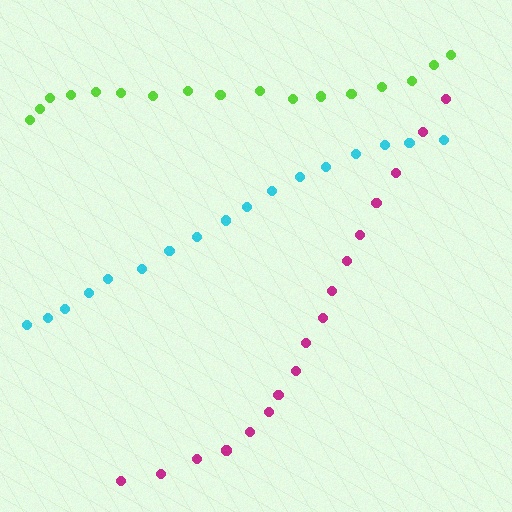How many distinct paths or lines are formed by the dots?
There are 3 distinct paths.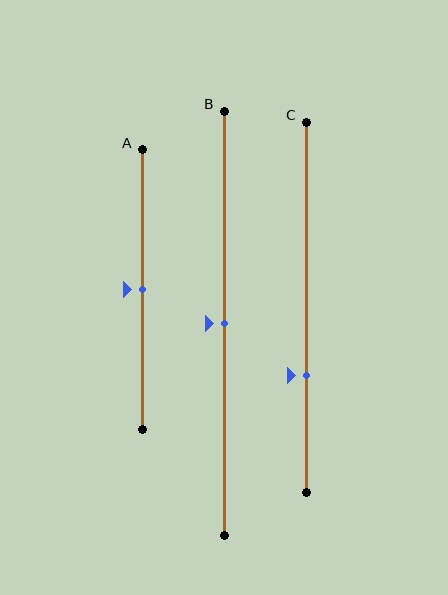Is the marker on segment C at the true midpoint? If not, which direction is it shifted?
No, the marker on segment C is shifted downward by about 18% of the segment length.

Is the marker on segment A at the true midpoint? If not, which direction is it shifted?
Yes, the marker on segment A is at the true midpoint.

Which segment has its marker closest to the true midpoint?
Segment A has its marker closest to the true midpoint.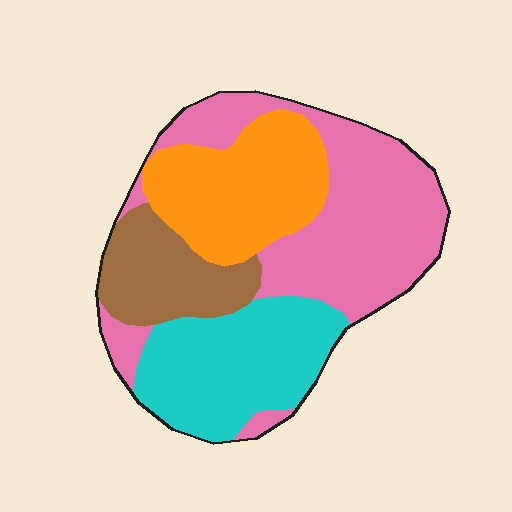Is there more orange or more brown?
Orange.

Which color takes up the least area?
Brown, at roughly 15%.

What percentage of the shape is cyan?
Cyan covers roughly 25% of the shape.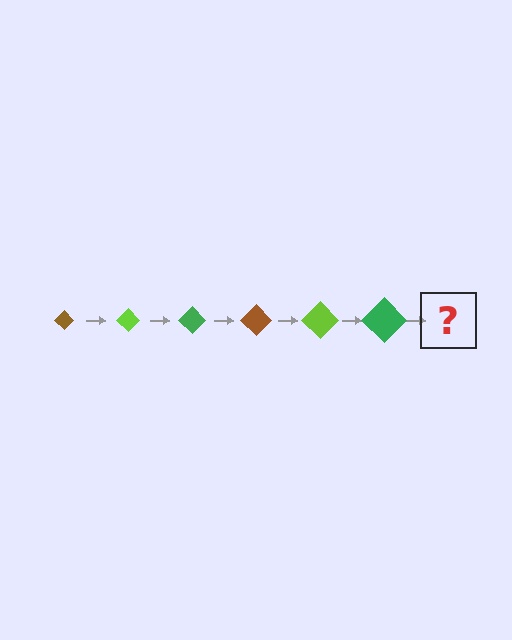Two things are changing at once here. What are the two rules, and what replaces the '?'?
The two rules are that the diamond grows larger each step and the color cycles through brown, lime, and green. The '?' should be a brown diamond, larger than the previous one.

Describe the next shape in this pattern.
It should be a brown diamond, larger than the previous one.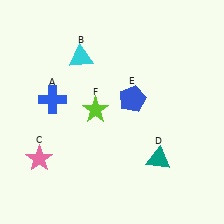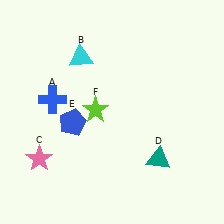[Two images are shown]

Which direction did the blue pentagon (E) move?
The blue pentagon (E) moved left.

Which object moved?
The blue pentagon (E) moved left.